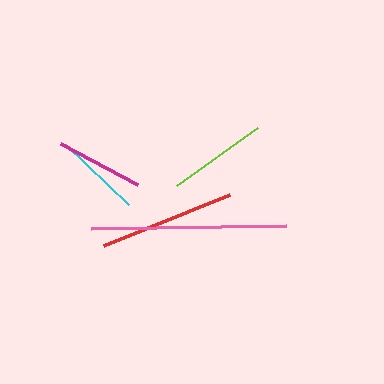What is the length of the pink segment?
The pink segment is approximately 194 pixels long.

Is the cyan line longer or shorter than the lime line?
The lime line is longer than the cyan line.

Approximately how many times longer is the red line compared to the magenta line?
The red line is approximately 1.6 times the length of the magenta line.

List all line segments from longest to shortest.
From longest to shortest: pink, red, lime, cyan, magenta.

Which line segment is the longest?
The pink line is the longest at approximately 194 pixels.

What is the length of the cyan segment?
The cyan segment is approximately 87 pixels long.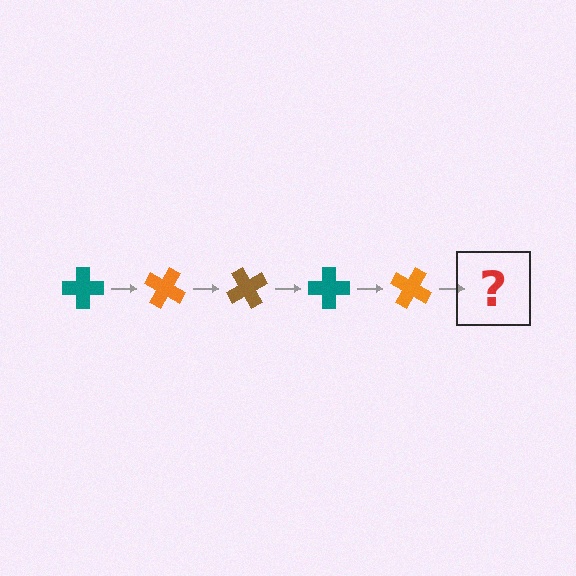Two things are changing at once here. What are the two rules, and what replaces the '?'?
The two rules are that it rotates 30 degrees each step and the color cycles through teal, orange, and brown. The '?' should be a brown cross, rotated 150 degrees from the start.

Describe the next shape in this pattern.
It should be a brown cross, rotated 150 degrees from the start.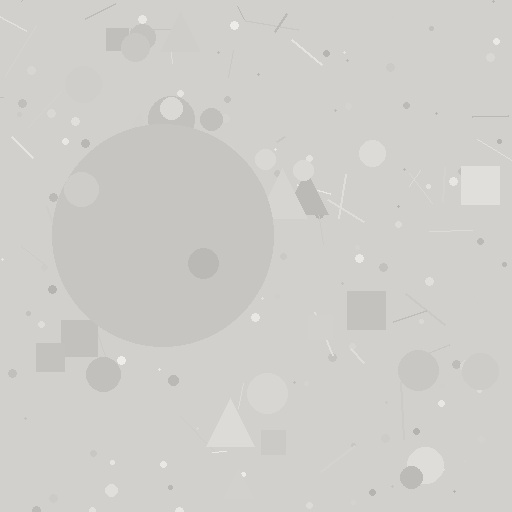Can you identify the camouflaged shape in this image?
The camouflaged shape is a circle.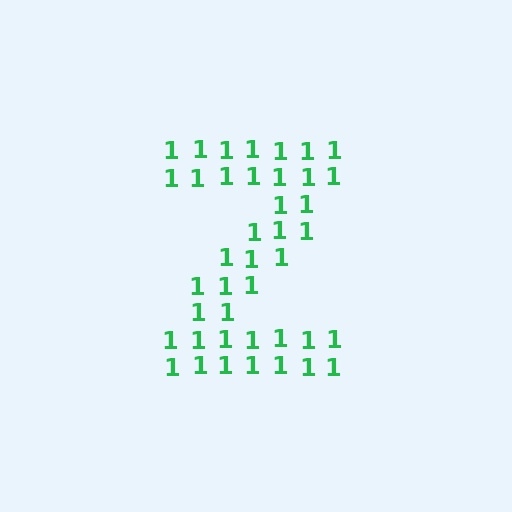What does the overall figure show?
The overall figure shows the letter Z.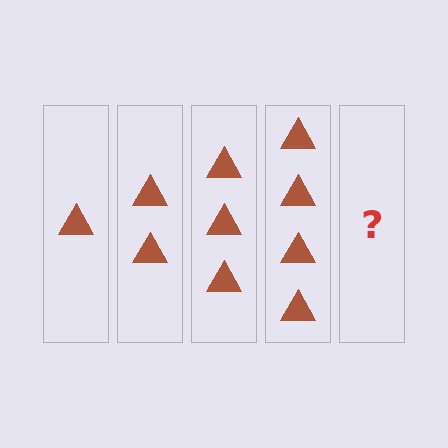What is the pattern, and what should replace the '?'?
The pattern is that each step adds one more triangle. The '?' should be 5 triangles.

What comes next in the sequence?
The next element should be 5 triangles.